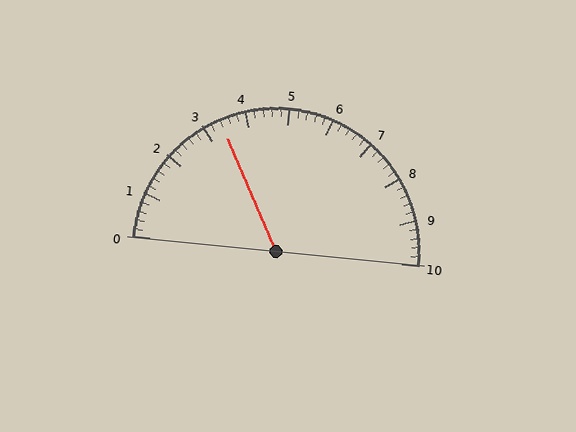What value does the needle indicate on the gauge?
The needle indicates approximately 3.4.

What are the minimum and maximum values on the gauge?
The gauge ranges from 0 to 10.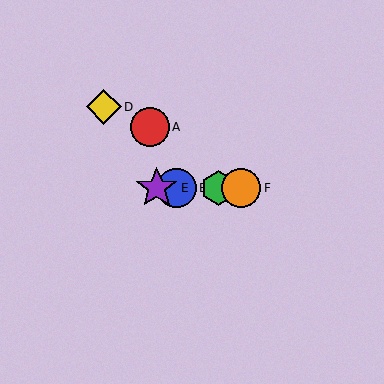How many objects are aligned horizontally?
4 objects (B, C, E, F) are aligned horizontally.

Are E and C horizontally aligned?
Yes, both are at y≈188.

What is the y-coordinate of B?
Object B is at y≈188.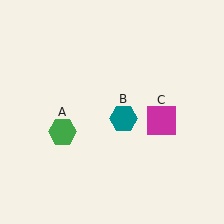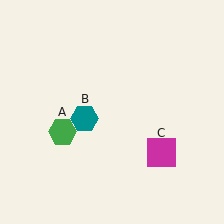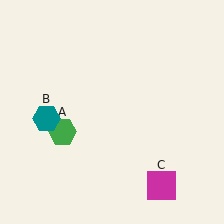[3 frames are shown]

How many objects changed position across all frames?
2 objects changed position: teal hexagon (object B), magenta square (object C).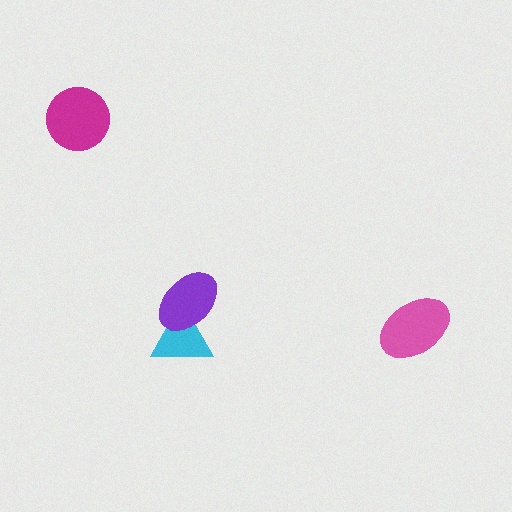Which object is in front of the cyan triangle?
The purple ellipse is in front of the cyan triangle.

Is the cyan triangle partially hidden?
Yes, it is partially covered by another shape.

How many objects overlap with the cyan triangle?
1 object overlaps with the cyan triangle.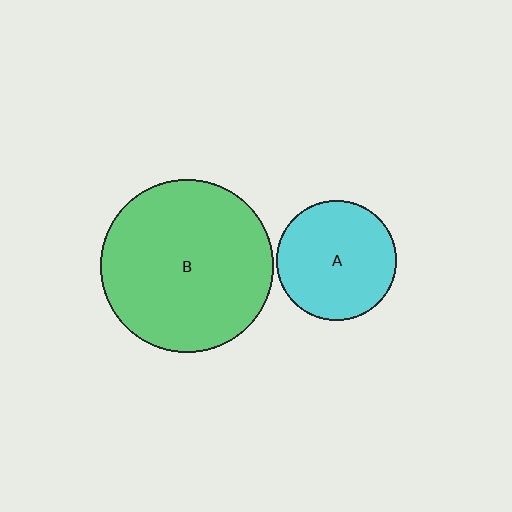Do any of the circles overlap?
No, none of the circles overlap.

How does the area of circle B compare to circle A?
Approximately 2.1 times.